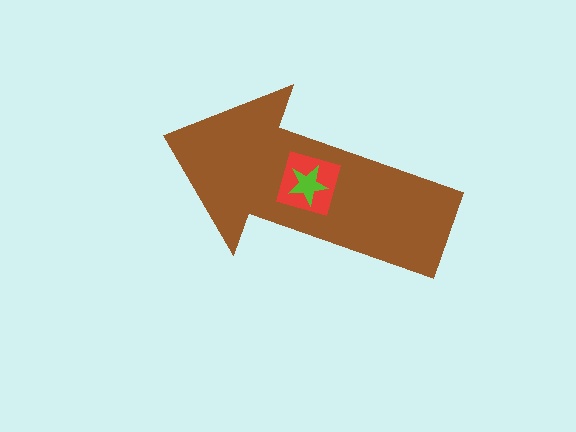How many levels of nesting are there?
3.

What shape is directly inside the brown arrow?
The red square.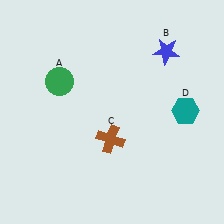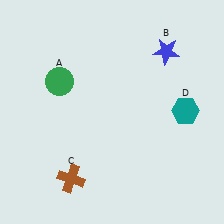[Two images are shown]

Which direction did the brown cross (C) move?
The brown cross (C) moved left.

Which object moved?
The brown cross (C) moved left.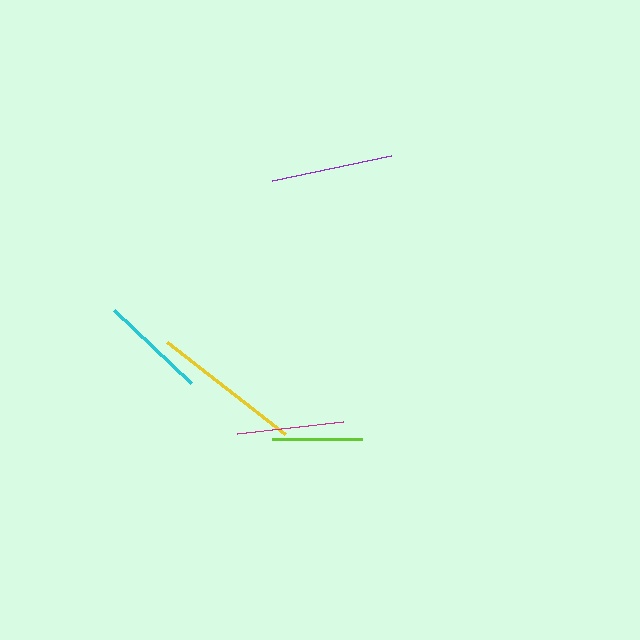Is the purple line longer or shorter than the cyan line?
The purple line is longer than the cyan line.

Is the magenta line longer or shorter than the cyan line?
The cyan line is longer than the magenta line.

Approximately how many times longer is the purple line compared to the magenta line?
The purple line is approximately 1.1 times the length of the magenta line.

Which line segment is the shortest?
The lime line is the shortest at approximately 90 pixels.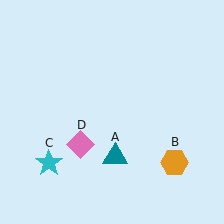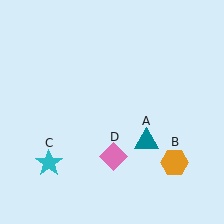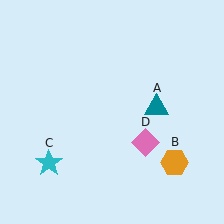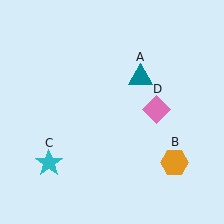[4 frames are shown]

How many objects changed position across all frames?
2 objects changed position: teal triangle (object A), pink diamond (object D).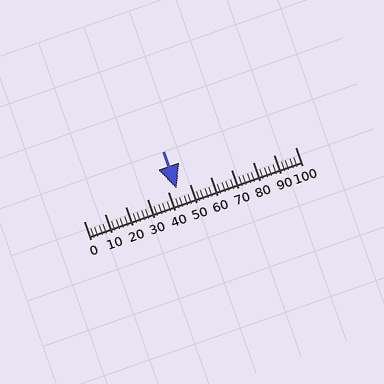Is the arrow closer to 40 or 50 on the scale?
The arrow is closer to 40.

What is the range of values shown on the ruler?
The ruler shows values from 0 to 100.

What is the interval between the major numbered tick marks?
The major tick marks are spaced 10 units apart.